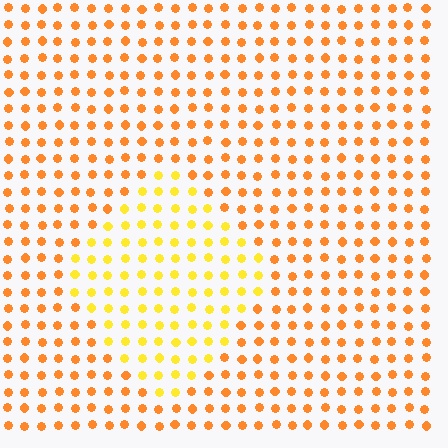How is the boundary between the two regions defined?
The boundary is defined purely by a slight shift in hue (about 28 degrees). Spacing, size, and orientation are identical on both sides.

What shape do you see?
I see a diamond.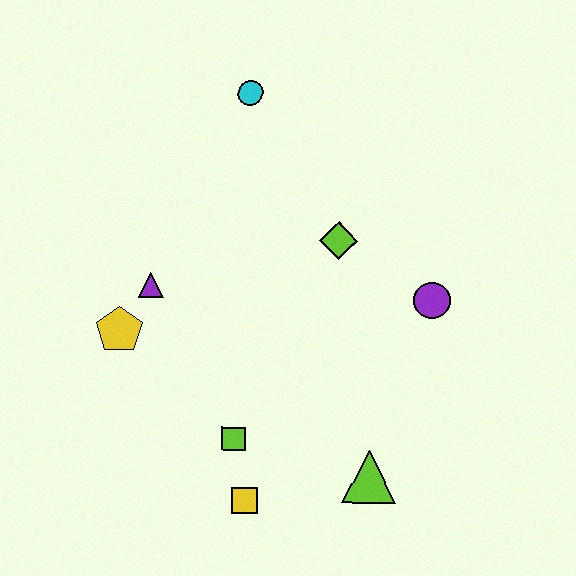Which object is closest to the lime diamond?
The purple circle is closest to the lime diamond.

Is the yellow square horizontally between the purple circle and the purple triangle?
Yes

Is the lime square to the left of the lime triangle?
Yes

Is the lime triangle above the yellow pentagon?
No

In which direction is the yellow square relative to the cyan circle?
The yellow square is below the cyan circle.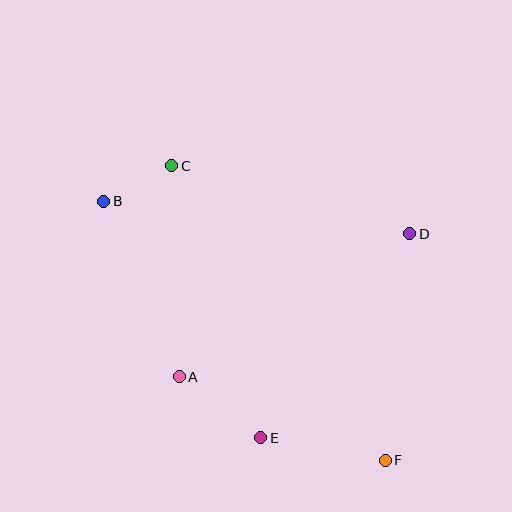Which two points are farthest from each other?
Points B and F are farthest from each other.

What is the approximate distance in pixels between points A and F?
The distance between A and F is approximately 222 pixels.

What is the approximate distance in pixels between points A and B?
The distance between A and B is approximately 191 pixels.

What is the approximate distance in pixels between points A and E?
The distance between A and E is approximately 102 pixels.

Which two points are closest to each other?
Points B and C are closest to each other.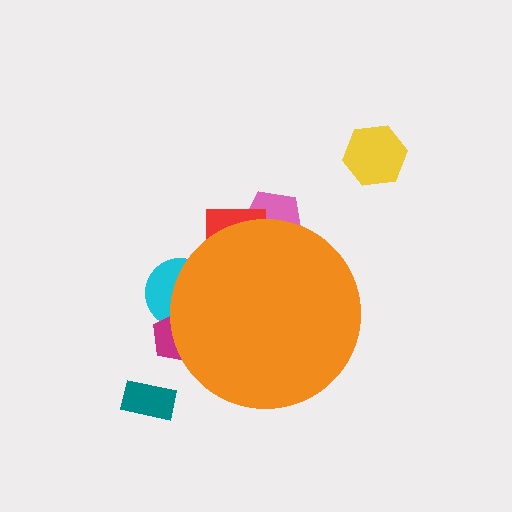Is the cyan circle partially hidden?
Yes, the cyan circle is partially hidden behind the orange circle.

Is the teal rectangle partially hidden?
No, the teal rectangle is fully visible.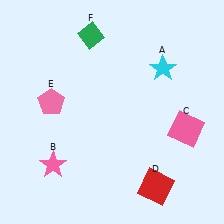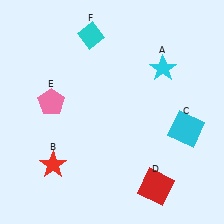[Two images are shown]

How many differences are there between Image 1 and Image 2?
There are 3 differences between the two images.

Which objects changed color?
B changed from pink to red. C changed from pink to cyan. F changed from green to cyan.